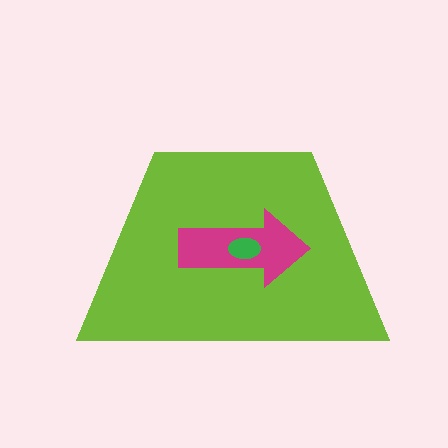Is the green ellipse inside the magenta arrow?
Yes.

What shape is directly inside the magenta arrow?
The green ellipse.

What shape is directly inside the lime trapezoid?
The magenta arrow.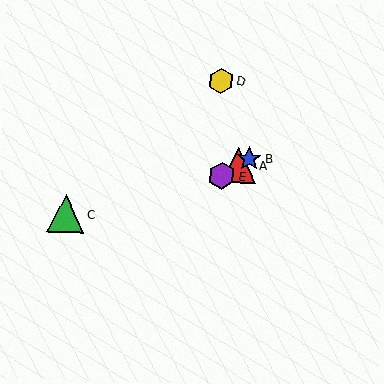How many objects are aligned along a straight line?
3 objects (A, B, E) are aligned along a straight line.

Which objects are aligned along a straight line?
Objects A, B, E are aligned along a straight line.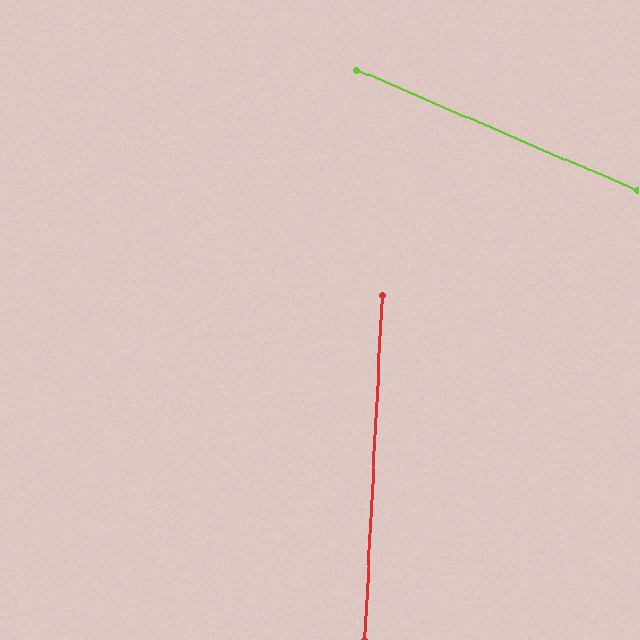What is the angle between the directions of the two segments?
Approximately 70 degrees.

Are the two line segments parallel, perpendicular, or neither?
Neither parallel nor perpendicular — they differ by about 70°.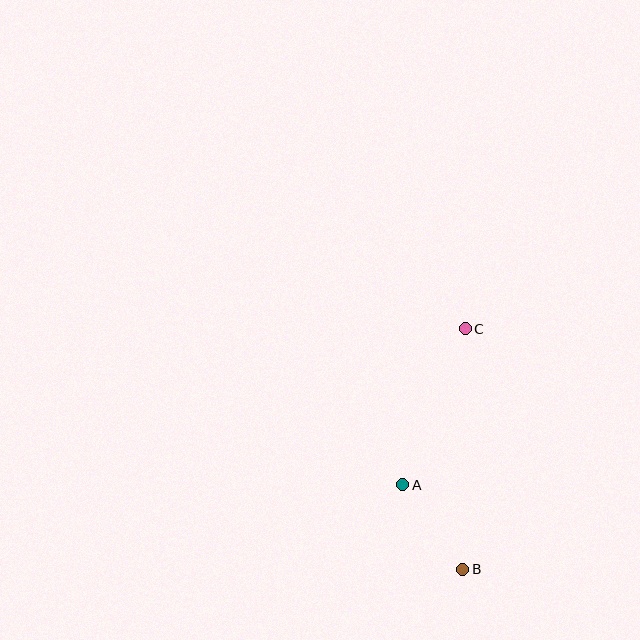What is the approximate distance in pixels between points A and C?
The distance between A and C is approximately 169 pixels.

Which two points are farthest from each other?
Points B and C are farthest from each other.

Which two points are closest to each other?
Points A and B are closest to each other.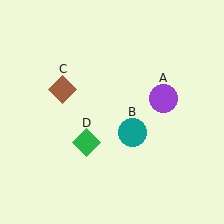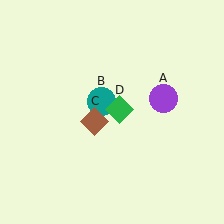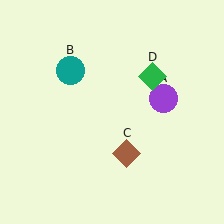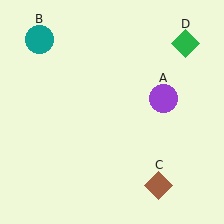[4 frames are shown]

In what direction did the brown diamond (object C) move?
The brown diamond (object C) moved down and to the right.